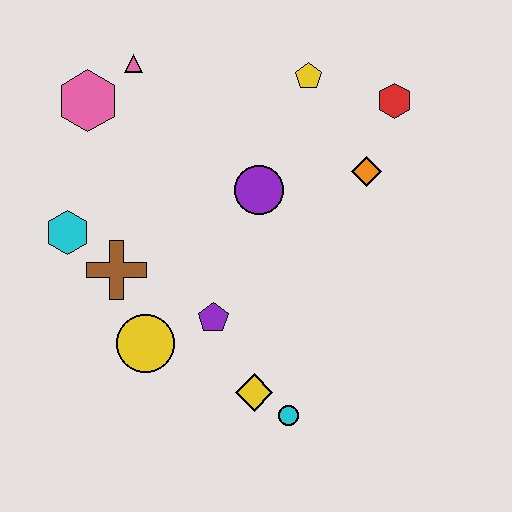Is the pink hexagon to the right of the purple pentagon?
No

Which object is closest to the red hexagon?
The orange diamond is closest to the red hexagon.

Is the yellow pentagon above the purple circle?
Yes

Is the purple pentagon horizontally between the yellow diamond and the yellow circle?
Yes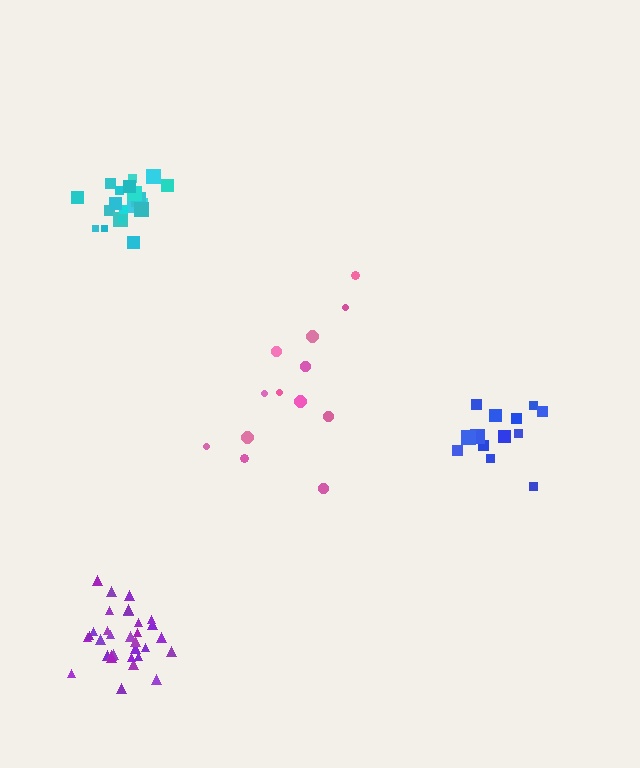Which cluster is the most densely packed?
Purple.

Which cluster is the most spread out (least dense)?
Pink.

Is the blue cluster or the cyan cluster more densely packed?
Cyan.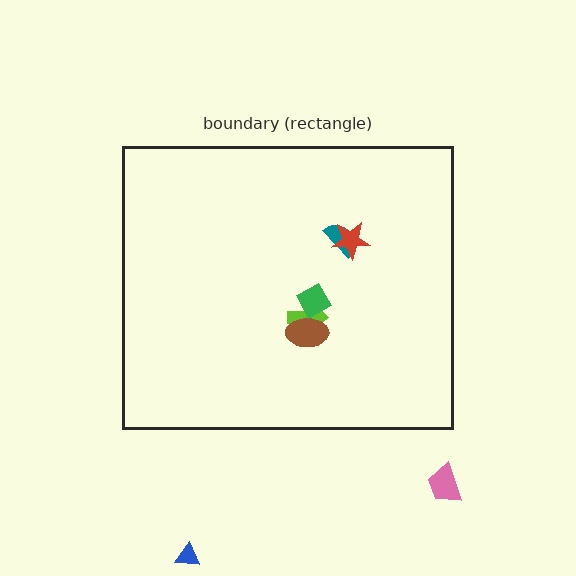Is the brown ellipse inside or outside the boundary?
Inside.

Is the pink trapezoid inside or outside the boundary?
Outside.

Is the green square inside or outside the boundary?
Inside.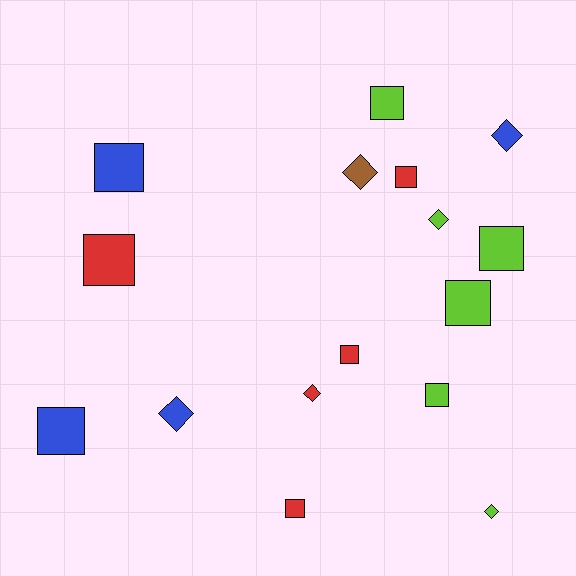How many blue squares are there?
There are 2 blue squares.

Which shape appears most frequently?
Square, with 10 objects.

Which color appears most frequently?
Lime, with 6 objects.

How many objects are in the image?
There are 16 objects.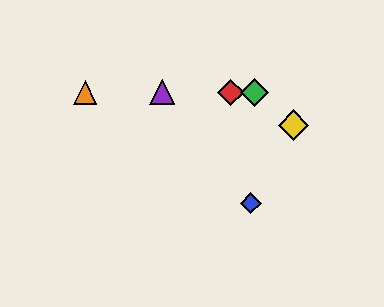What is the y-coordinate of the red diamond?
The red diamond is at y≈92.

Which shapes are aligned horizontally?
The red diamond, the green diamond, the purple triangle, the orange triangle are aligned horizontally.